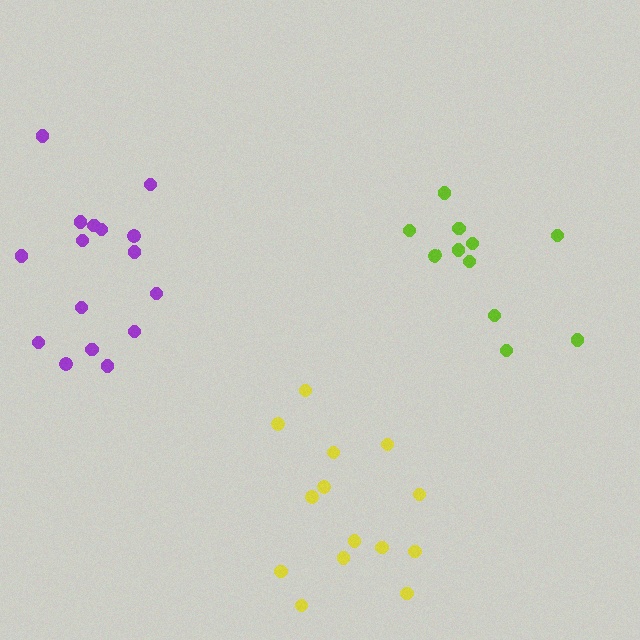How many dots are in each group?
Group 1: 14 dots, Group 2: 16 dots, Group 3: 11 dots (41 total).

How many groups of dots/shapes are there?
There are 3 groups.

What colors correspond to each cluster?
The clusters are colored: yellow, purple, lime.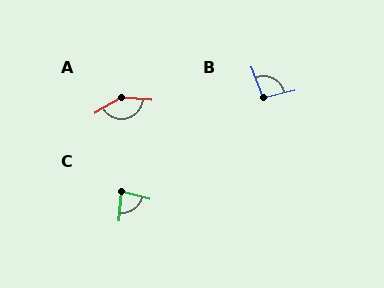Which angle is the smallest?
C, at approximately 81 degrees.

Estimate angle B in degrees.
Approximately 98 degrees.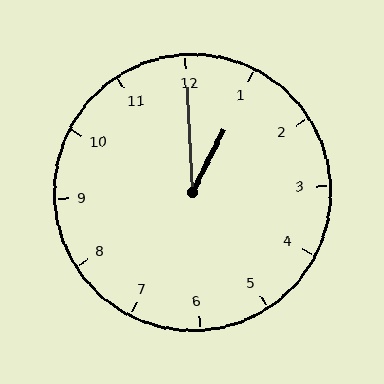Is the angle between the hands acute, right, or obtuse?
It is acute.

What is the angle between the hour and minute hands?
Approximately 30 degrees.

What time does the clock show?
1:00.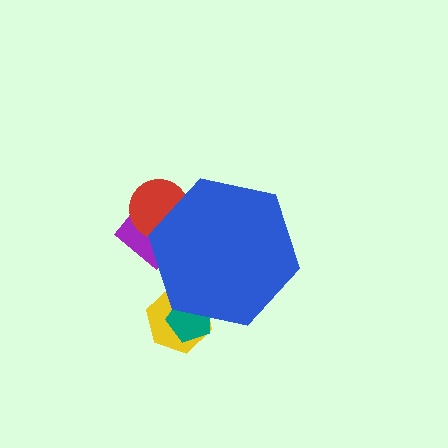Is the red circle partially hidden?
Yes, the red circle is partially hidden behind the blue hexagon.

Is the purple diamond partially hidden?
Yes, the purple diamond is partially hidden behind the blue hexagon.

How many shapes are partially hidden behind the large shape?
4 shapes are partially hidden.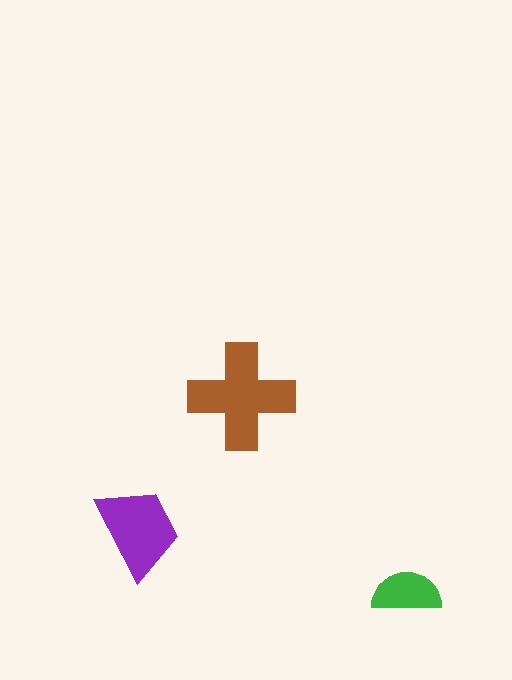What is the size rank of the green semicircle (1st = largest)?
3rd.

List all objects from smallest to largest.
The green semicircle, the purple trapezoid, the brown cross.